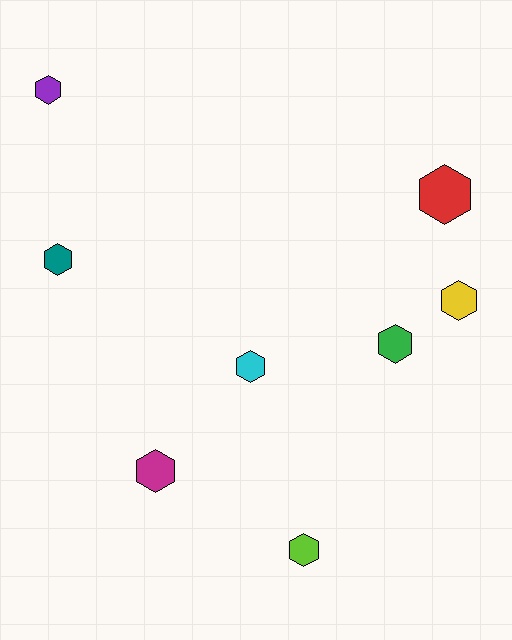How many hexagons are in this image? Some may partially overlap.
There are 8 hexagons.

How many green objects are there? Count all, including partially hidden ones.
There is 1 green object.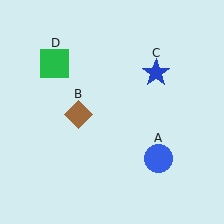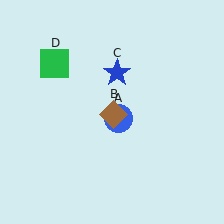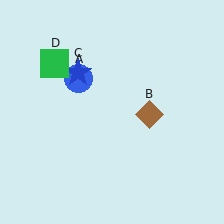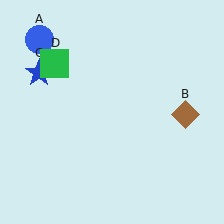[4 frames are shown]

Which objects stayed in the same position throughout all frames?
Green square (object D) remained stationary.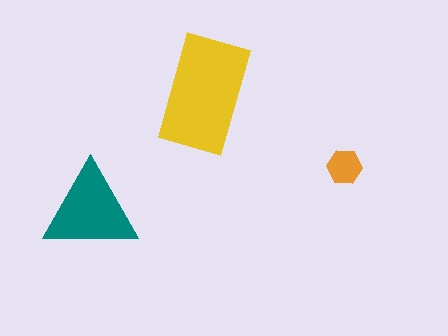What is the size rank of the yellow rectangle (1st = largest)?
1st.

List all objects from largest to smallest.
The yellow rectangle, the teal triangle, the orange hexagon.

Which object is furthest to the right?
The orange hexagon is rightmost.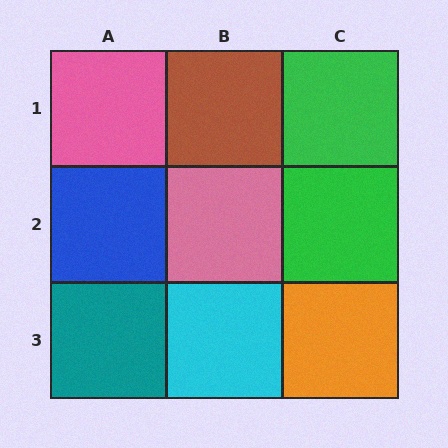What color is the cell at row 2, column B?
Pink.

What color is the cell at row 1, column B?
Brown.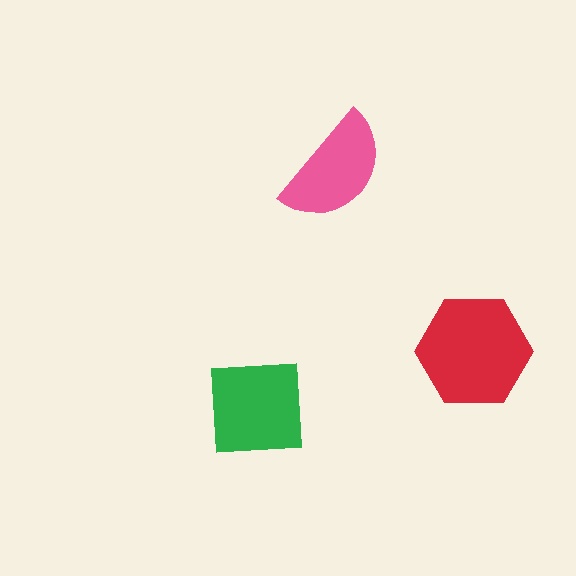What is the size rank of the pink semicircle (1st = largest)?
3rd.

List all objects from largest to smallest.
The red hexagon, the green square, the pink semicircle.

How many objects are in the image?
There are 3 objects in the image.